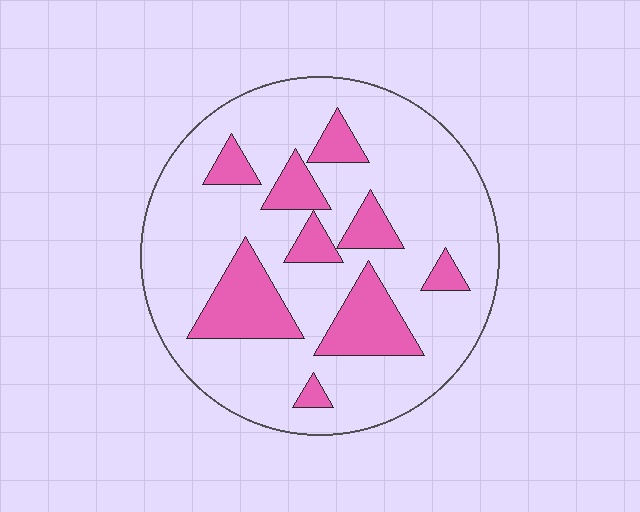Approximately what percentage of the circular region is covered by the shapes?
Approximately 25%.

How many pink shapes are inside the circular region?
9.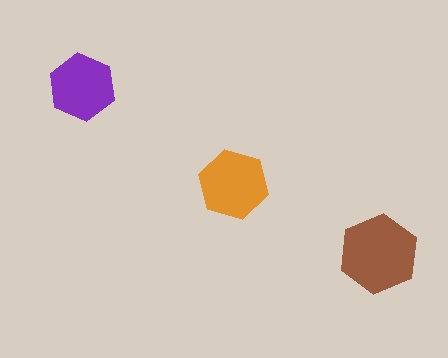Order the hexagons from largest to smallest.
the brown one, the orange one, the purple one.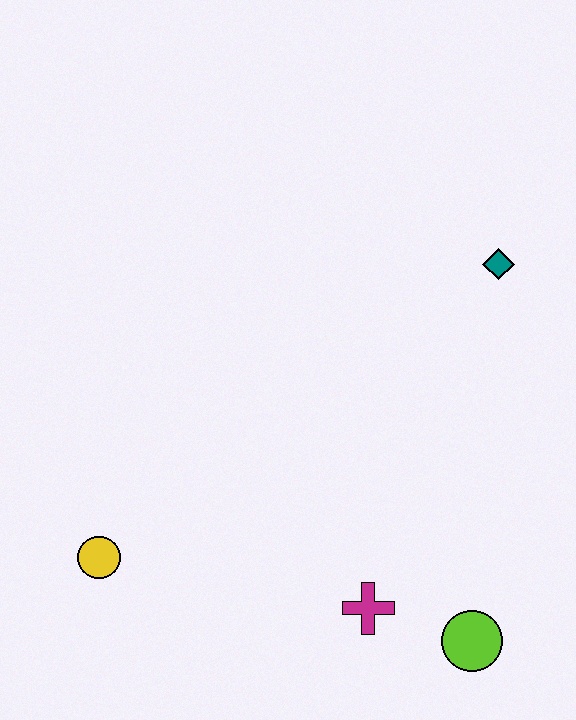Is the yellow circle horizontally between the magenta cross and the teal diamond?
No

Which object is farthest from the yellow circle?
The teal diamond is farthest from the yellow circle.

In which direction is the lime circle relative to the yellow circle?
The lime circle is to the right of the yellow circle.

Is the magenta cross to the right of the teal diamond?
No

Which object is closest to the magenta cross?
The lime circle is closest to the magenta cross.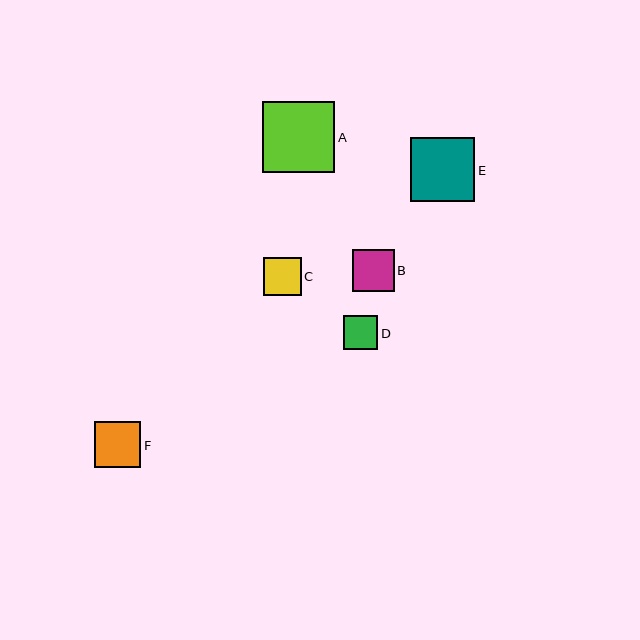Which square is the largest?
Square A is the largest with a size of approximately 72 pixels.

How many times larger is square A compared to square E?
Square A is approximately 1.1 times the size of square E.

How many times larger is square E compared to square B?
Square E is approximately 1.5 times the size of square B.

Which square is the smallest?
Square D is the smallest with a size of approximately 34 pixels.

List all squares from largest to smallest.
From largest to smallest: A, E, F, B, C, D.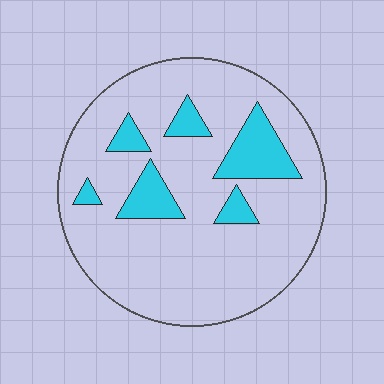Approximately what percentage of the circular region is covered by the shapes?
Approximately 15%.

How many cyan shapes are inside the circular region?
6.